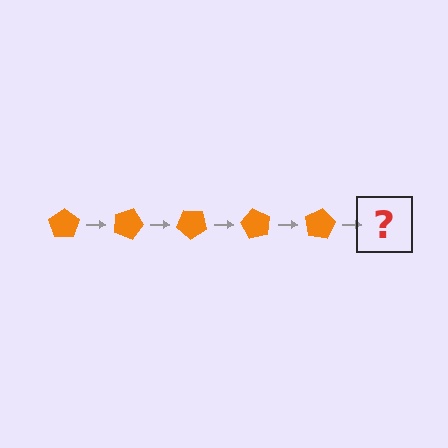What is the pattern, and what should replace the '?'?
The pattern is that the pentagon rotates 20 degrees each step. The '?' should be an orange pentagon rotated 100 degrees.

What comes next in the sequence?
The next element should be an orange pentagon rotated 100 degrees.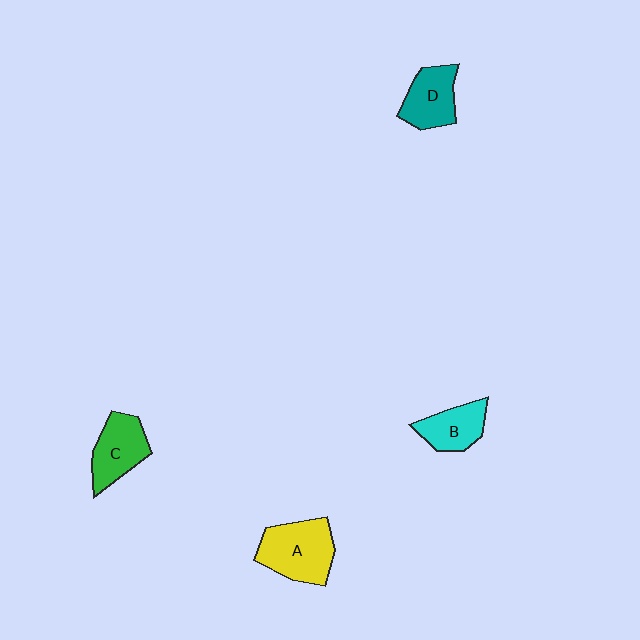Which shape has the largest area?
Shape A (yellow).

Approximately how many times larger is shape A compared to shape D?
Approximately 1.4 times.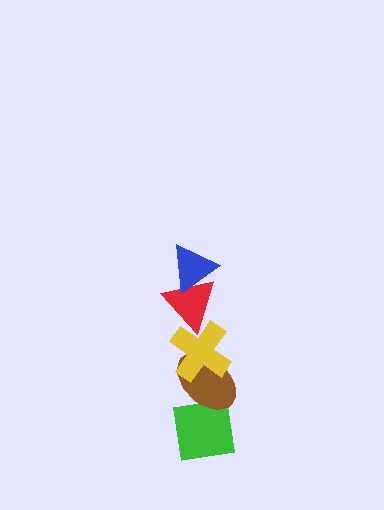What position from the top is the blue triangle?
The blue triangle is 1st from the top.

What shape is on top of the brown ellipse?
The yellow cross is on top of the brown ellipse.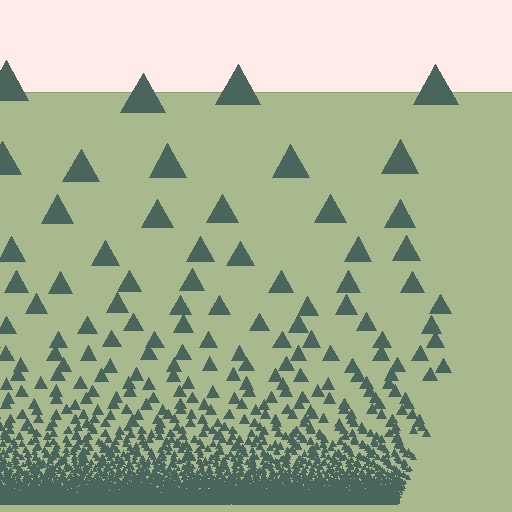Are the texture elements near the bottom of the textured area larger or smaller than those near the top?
Smaller. The gradient is inverted — elements near the bottom are smaller and denser.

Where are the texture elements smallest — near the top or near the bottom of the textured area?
Near the bottom.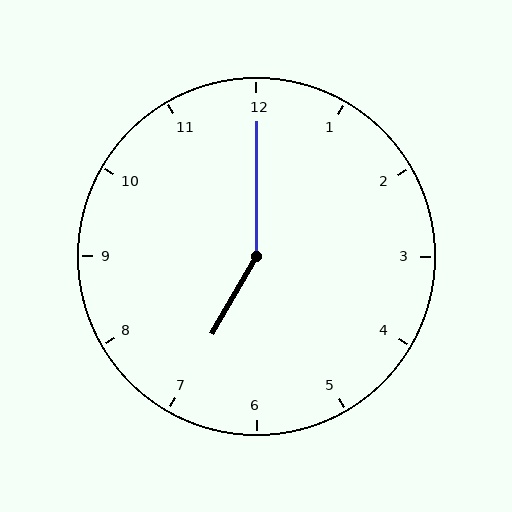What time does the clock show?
7:00.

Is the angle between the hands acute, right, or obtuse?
It is obtuse.